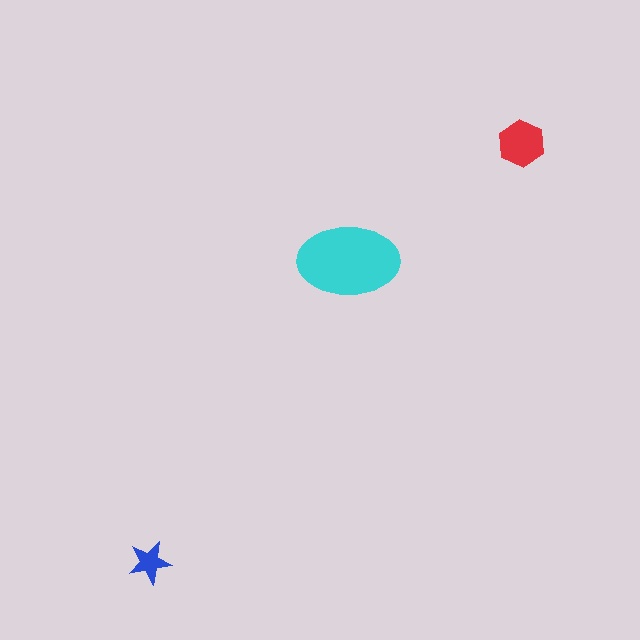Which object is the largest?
The cyan ellipse.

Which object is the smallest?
The blue star.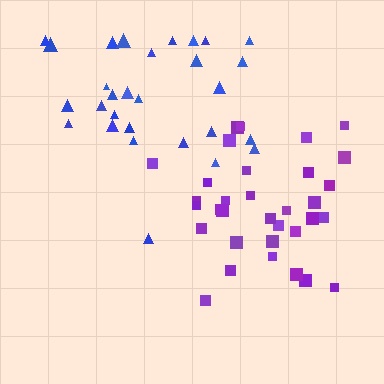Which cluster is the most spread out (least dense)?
Blue.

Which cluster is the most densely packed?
Purple.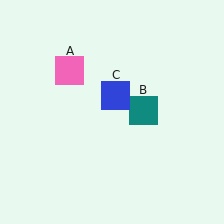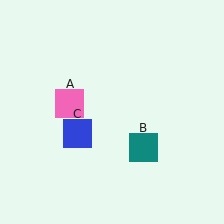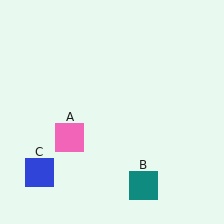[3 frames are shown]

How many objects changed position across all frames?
3 objects changed position: pink square (object A), teal square (object B), blue square (object C).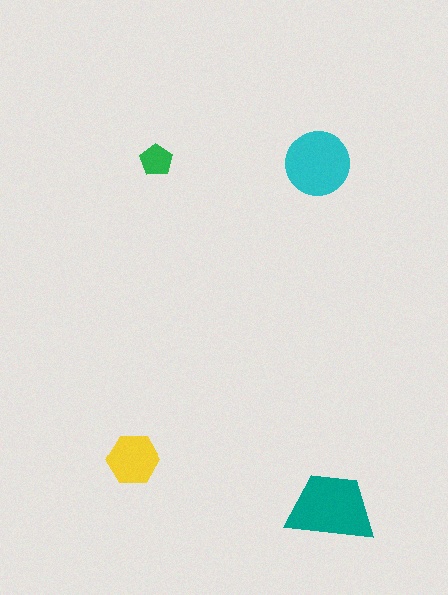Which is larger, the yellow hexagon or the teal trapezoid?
The teal trapezoid.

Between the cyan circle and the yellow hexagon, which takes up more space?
The cyan circle.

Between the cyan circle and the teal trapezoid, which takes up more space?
The teal trapezoid.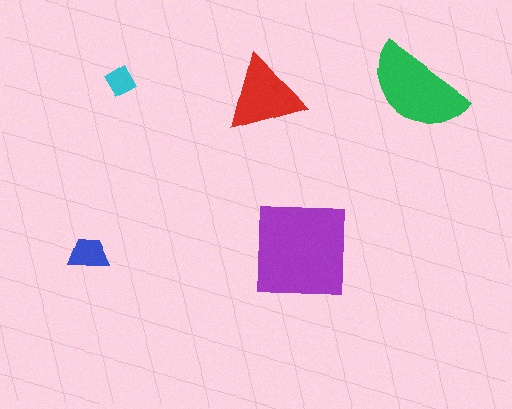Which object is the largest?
The purple square.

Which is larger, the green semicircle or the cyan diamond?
The green semicircle.